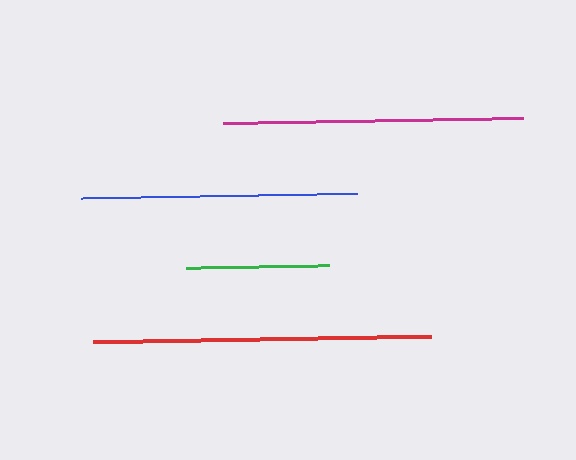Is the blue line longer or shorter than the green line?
The blue line is longer than the green line.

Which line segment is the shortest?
The green line is the shortest at approximately 144 pixels.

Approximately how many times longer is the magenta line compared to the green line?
The magenta line is approximately 2.1 times the length of the green line.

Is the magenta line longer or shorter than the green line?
The magenta line is longer than the green line.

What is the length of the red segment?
The red segment is approximately 338 pixels long.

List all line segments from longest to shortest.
From longest to shortest: red, magenta, blue, green.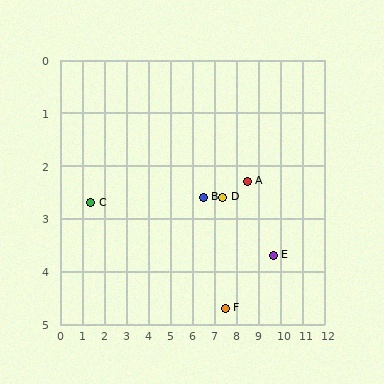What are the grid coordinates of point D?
Point D is at approximately (7.4, 2.6).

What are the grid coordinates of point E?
Point E is at approximately (9.7, 3.7).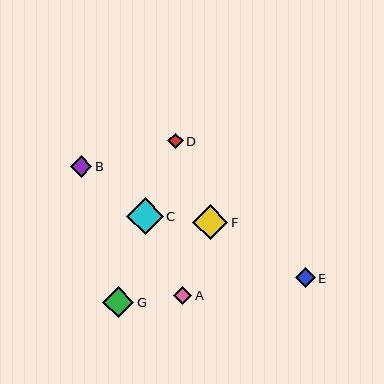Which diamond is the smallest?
Diamond D is the smallest with a size of approximately 15 pixels.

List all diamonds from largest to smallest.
From largest to smallest: C, F, G, B, E, A, D.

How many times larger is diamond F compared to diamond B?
Diamond F is approximately 1.6 times the size of diamond B.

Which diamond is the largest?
Diamond C is the largest with a size of approximately 37 pixels.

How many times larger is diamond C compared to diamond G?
Diamond C is approximately 1.2 times the size of diamond G.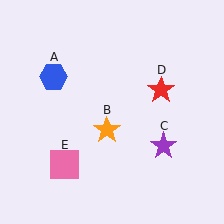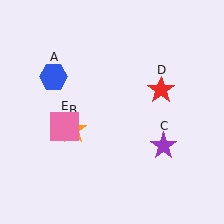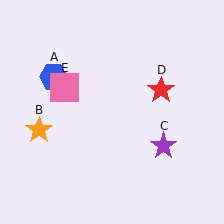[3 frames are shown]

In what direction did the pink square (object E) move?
The pink square (object E) moved up.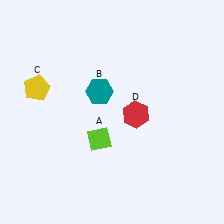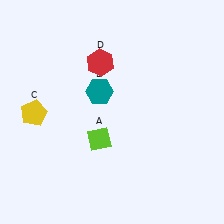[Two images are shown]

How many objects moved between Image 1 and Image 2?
2 objects moved between the two images.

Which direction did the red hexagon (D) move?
The red hexagon (D) moved up.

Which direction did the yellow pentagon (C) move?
The yellow pentagon (C) moved down.